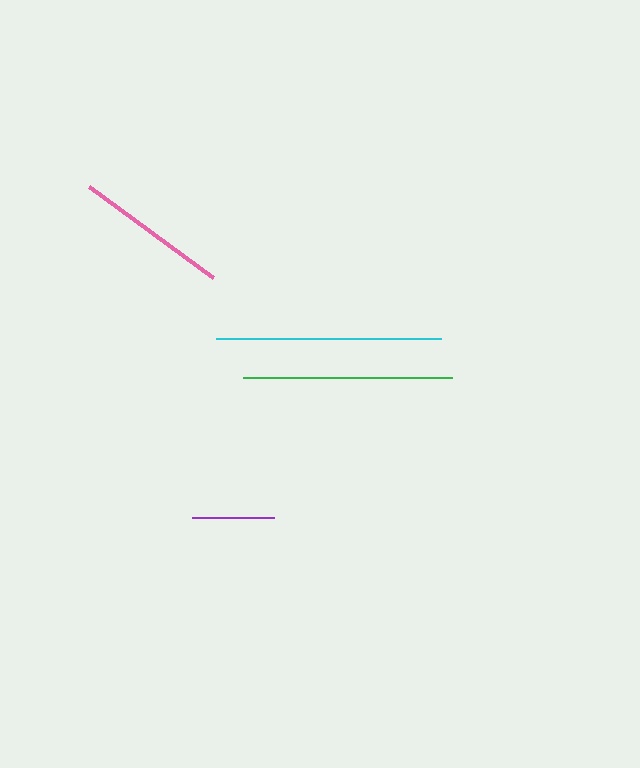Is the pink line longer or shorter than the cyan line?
The cyan line is longer than the pink line.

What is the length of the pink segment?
The pink segment is approximately 154 pixels long.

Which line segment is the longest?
The cyan line is the longest at approximately 225 pixels.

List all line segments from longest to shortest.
From longest to shortest: cyan, green, pink, purple.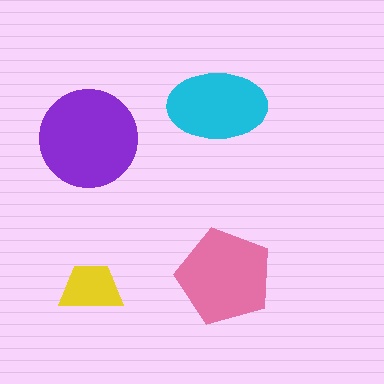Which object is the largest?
The purple circle.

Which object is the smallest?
The yellow trapezoid.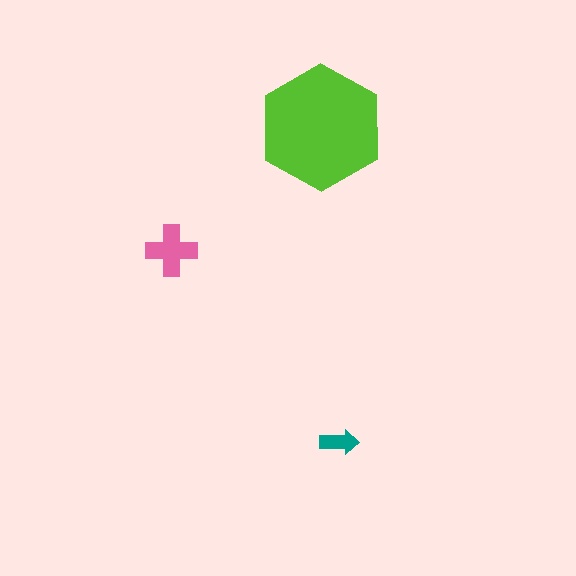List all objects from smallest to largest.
The teal arrow, the pink cross, the lime hexagon.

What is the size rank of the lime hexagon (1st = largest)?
1st.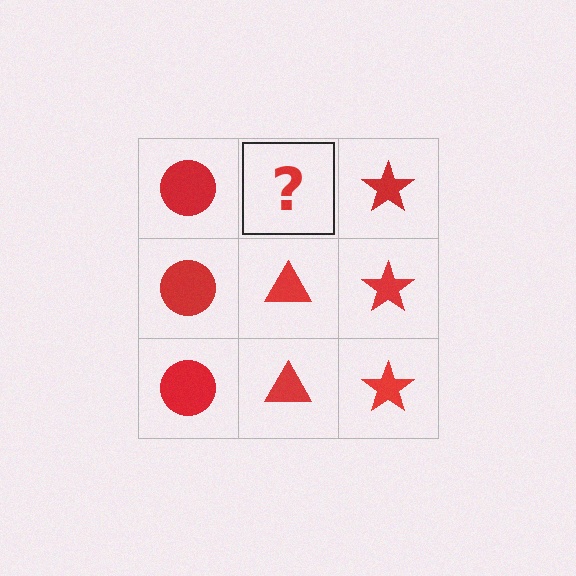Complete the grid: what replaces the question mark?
The question mark should be replaced with a red triangle.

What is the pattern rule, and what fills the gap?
The rule is that each column has a consistent shape. The gap should be filled with a red triangle.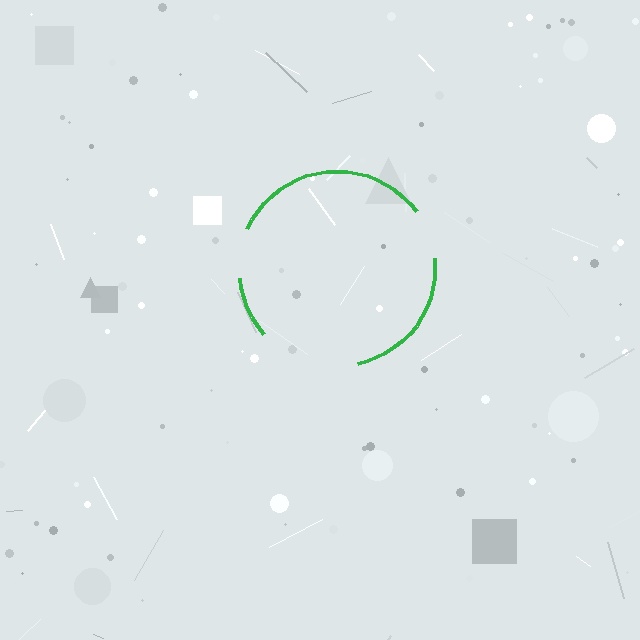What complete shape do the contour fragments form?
The contour fragments form a circle.